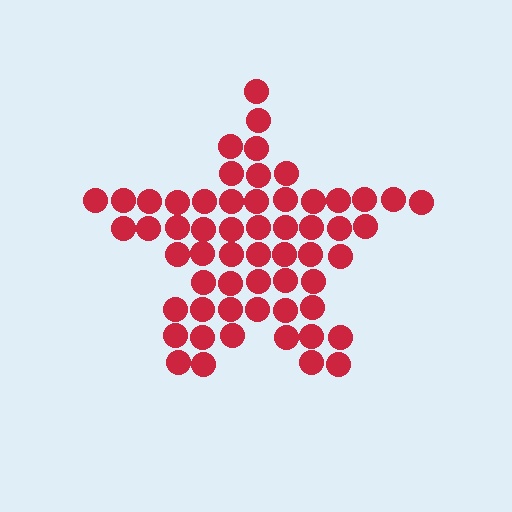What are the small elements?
The small elements are circles.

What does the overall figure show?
The overall figure shows a star.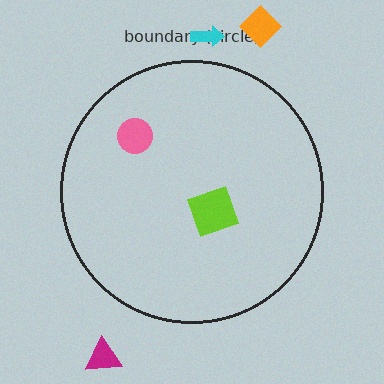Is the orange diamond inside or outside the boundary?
Outside.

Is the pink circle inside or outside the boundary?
Inside.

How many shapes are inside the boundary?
2 inside, 3 outside.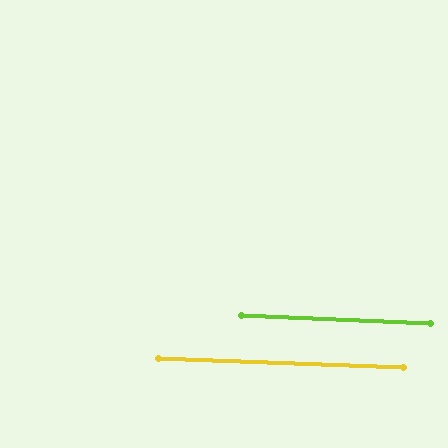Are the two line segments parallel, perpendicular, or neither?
Parallel — their directions differ by only 0.1°.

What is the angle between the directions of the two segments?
Approximately 0 degrees.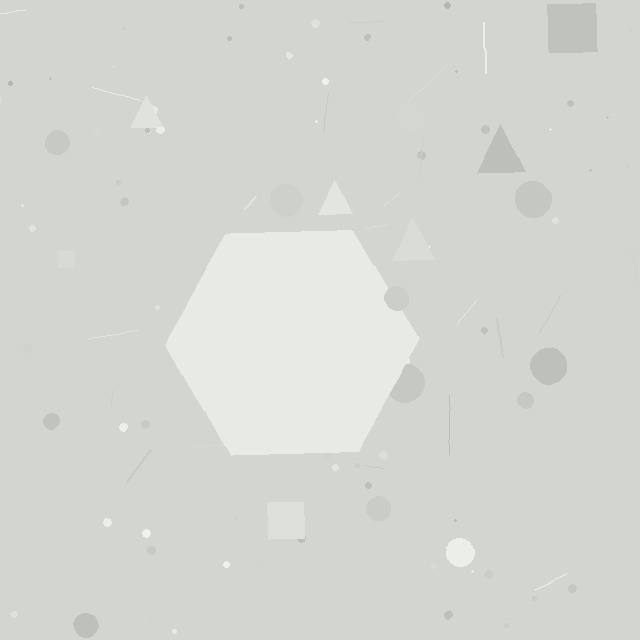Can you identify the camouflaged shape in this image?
The camouflaged shape is a hexagon.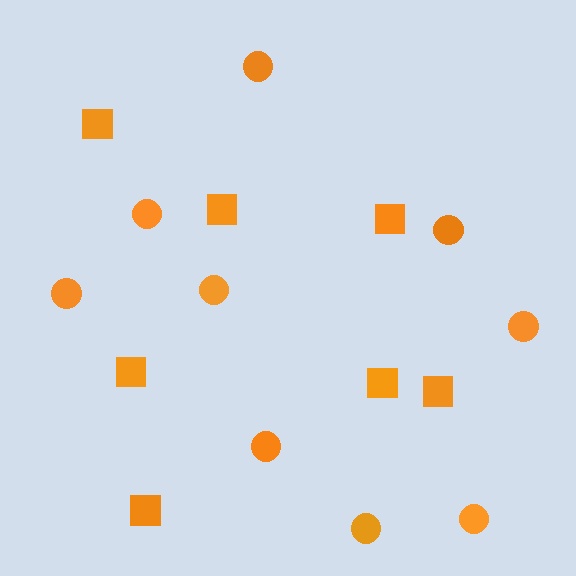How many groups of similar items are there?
There are 2 groups: one group of squares (7) and one group of circles (9).